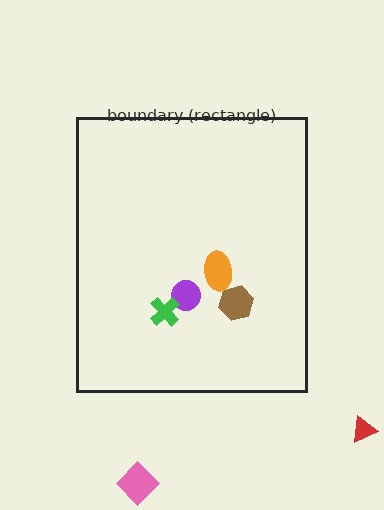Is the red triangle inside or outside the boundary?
Outside.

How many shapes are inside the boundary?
4 inside, 2 outside.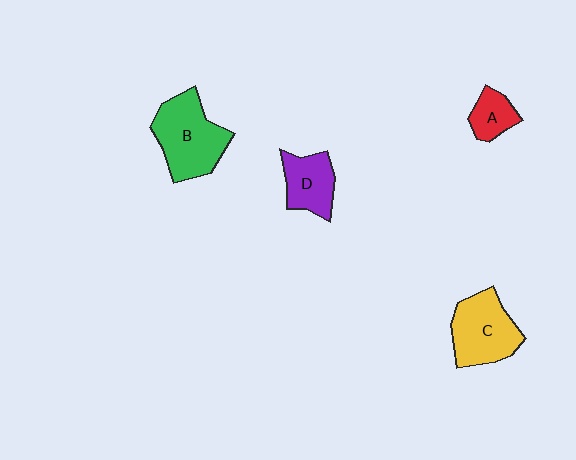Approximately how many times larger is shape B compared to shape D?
Approximately 1.6 times.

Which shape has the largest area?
Shape B (green).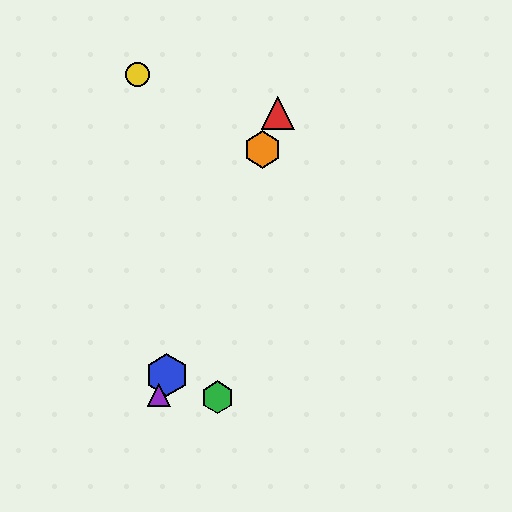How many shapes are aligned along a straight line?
4 shapes (the red triangle, the blue hexagon, the purple triangle, the orange hexagon) are aligned along a straight line.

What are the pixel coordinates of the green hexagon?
The green hexagon is at (217, 397).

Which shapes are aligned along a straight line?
The red triangle, the blue hexagon, the purple triangle, the orange hexagon are aligned along a straight line.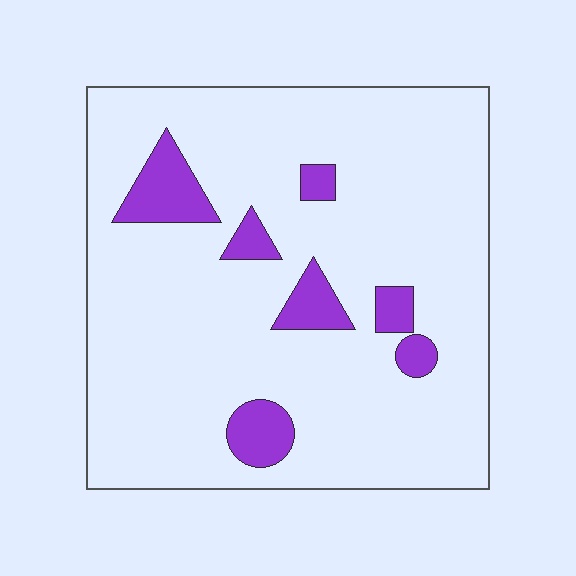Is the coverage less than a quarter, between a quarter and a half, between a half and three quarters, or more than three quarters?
Less than a quarter.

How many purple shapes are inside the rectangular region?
7.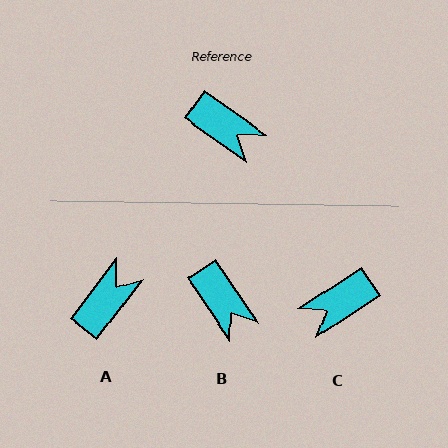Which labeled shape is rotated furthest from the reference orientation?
C, about 111 degrees away.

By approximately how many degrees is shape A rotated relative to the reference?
Approximately 88 degrees counter-clockwise.